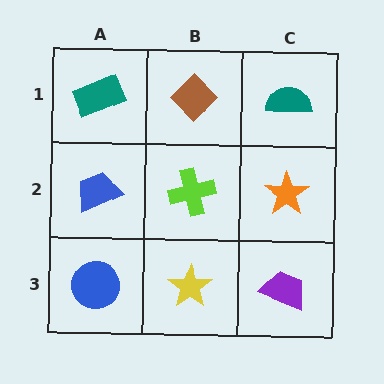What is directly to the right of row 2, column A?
A lime cross.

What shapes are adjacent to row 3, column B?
A lime cross (row 2, column B), a blue circle (row 3, column A), a purple trapezoid (row 3, column C).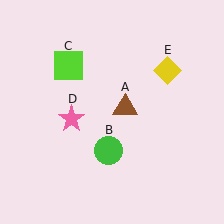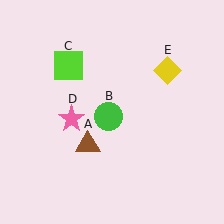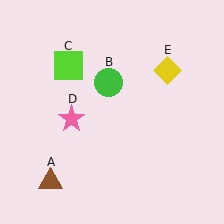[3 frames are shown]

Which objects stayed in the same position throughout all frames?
Lime square (object C) and pink star (object D) and yellow diamond (object E) remained stationary.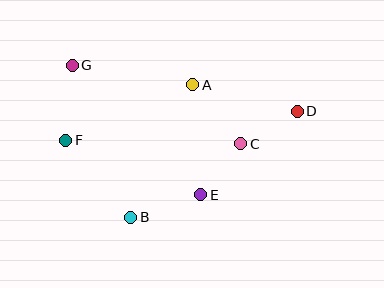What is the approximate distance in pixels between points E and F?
The distance between E and F is approximately 146 pixels.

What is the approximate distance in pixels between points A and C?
The distance between A and C is approximately 76 pixels.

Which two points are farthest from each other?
Points D and F are farthest from each other.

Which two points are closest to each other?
Points C and E are closest to each other.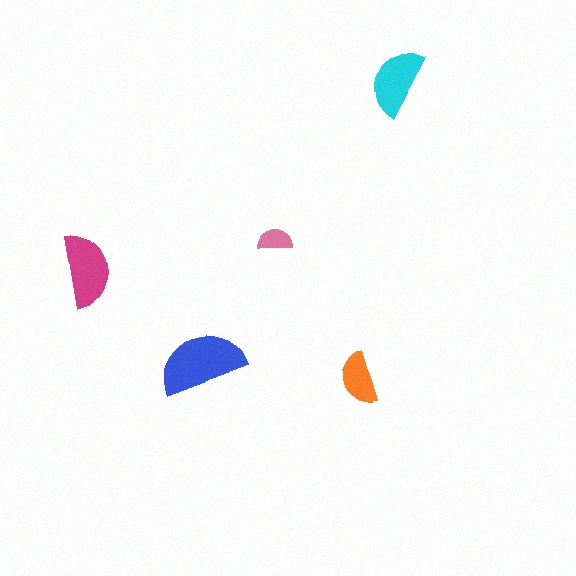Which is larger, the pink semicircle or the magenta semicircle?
The magenta one.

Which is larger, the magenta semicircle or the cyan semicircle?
The magenta one.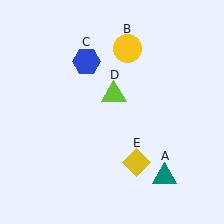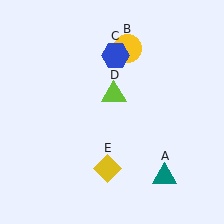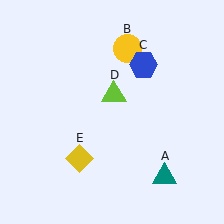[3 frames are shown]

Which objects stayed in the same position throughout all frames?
Teal triangle (object A) and yellow circle (object B) and lime triangle (object D) remained stationary.